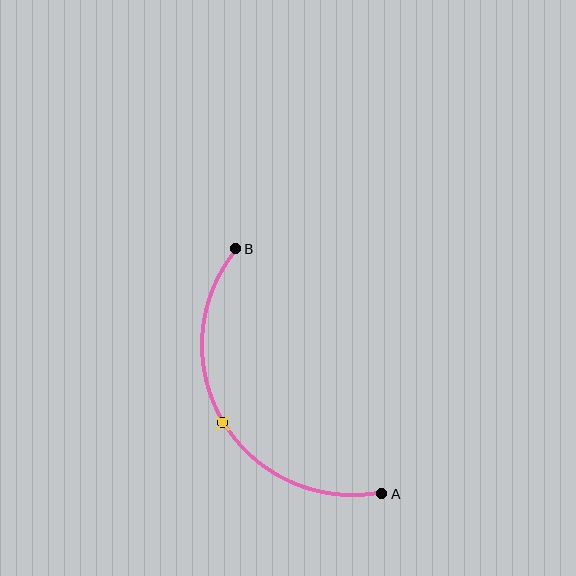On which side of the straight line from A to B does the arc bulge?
The arc bulges to the left of the straight line connecting A and B.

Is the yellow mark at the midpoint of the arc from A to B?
Yes. The yellow mark lies on the arc at equal arc-length from both A and B — it is the arc midpoint.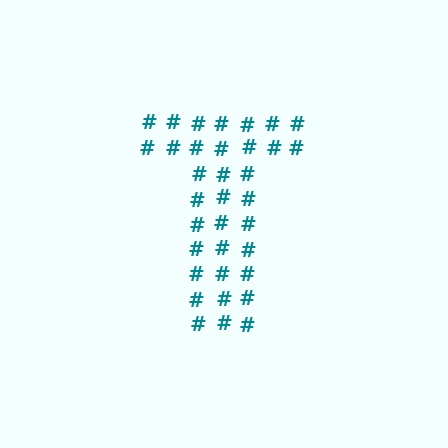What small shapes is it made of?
It is made of small hash symbols.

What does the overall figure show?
The overall figure shows the letter T.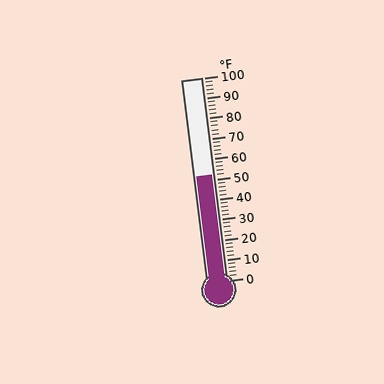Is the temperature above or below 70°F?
The temperature is below 70°F.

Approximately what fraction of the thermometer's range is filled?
The thermometer is filled to approximately 50% of its range.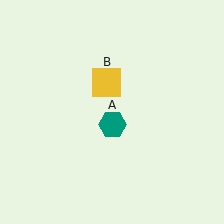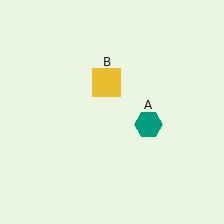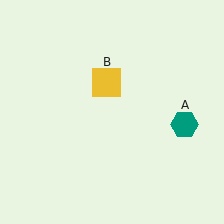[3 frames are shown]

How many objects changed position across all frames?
1 object changed position: teal hexagon (object A).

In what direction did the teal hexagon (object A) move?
The teal hexagon (object A) moved right.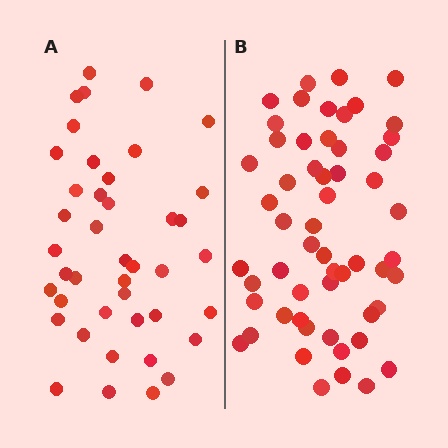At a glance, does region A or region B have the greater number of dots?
Region B (the right region) has more dots.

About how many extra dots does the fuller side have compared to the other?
Region B has approximately 15 more dots than region A.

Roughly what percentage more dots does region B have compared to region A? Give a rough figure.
About 35% more.